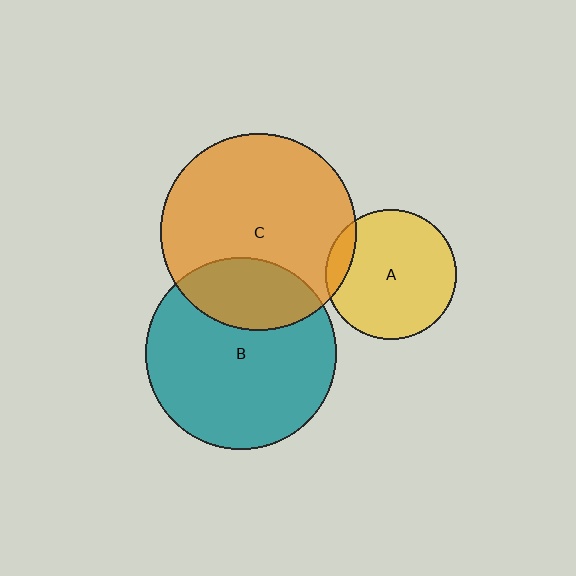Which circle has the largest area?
Circle C (orange).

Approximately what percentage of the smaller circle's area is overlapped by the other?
Approximately 10%.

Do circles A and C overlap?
Yes.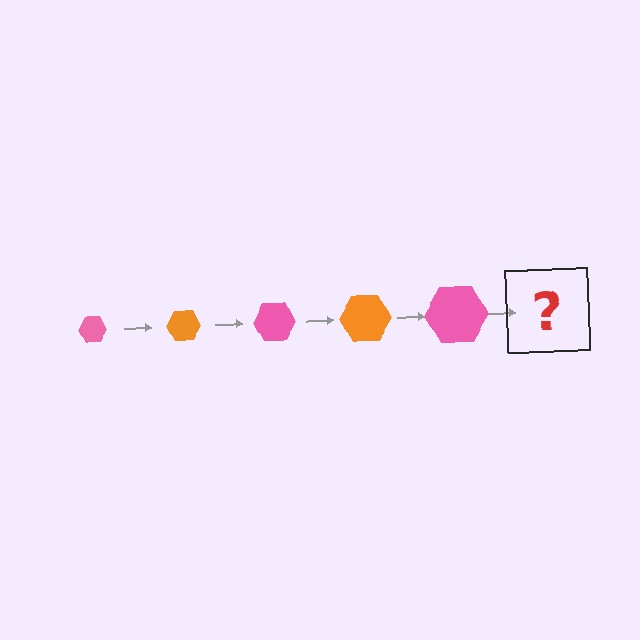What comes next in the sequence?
The next element should be an orange hexagon, larger than the previous one.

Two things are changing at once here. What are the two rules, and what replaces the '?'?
The two rules are that the hexagon grows larger each step and the color cycles through pink and orange. The '?' should be an orange hexagon, larger than the previous one.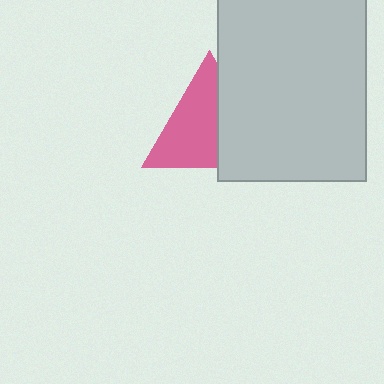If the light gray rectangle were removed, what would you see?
You would see the complete pink triangle.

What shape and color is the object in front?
The object in front is a light gray rectangle.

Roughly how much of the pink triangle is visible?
About half of it is visible (roughly 61%).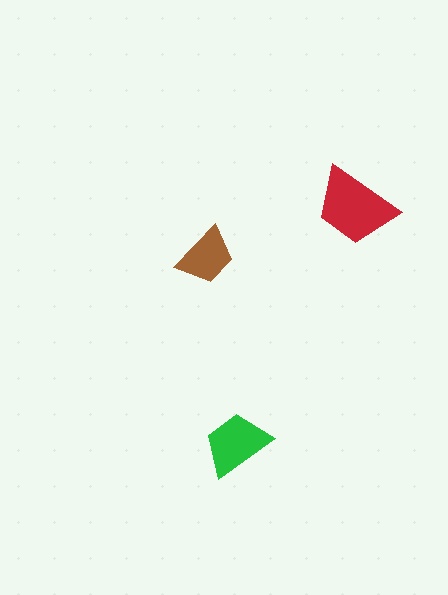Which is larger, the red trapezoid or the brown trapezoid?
The red one.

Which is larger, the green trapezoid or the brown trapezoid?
The green one.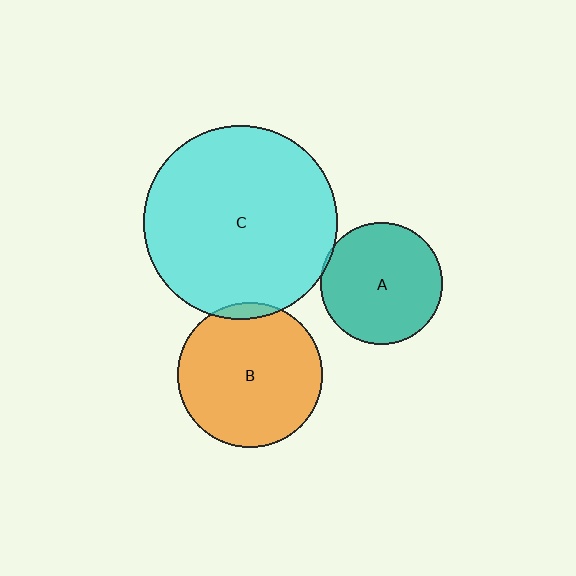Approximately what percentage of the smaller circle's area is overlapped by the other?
Approximately 5%.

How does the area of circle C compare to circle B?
Approximately 1.8 times.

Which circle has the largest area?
Circle C (cyan).